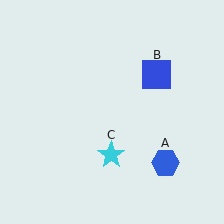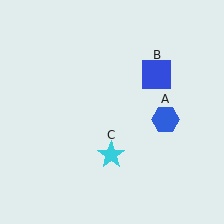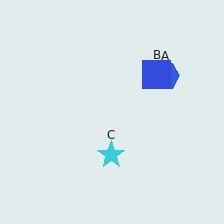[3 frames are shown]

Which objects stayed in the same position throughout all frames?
Blue square (object B) and cyan star (object C) remained stationary.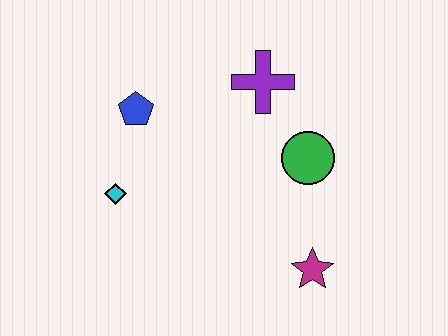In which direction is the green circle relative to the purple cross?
The green circle is below the purple cross.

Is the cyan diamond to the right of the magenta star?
No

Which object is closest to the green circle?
The purple cross is closest to the green circle.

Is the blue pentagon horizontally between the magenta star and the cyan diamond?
Yes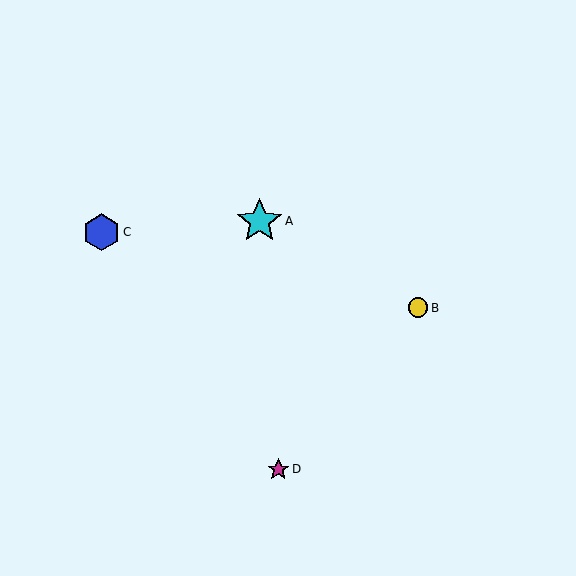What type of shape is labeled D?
Shape D is a magenta star.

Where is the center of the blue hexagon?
The center of the blue hexagon is at (102, 232).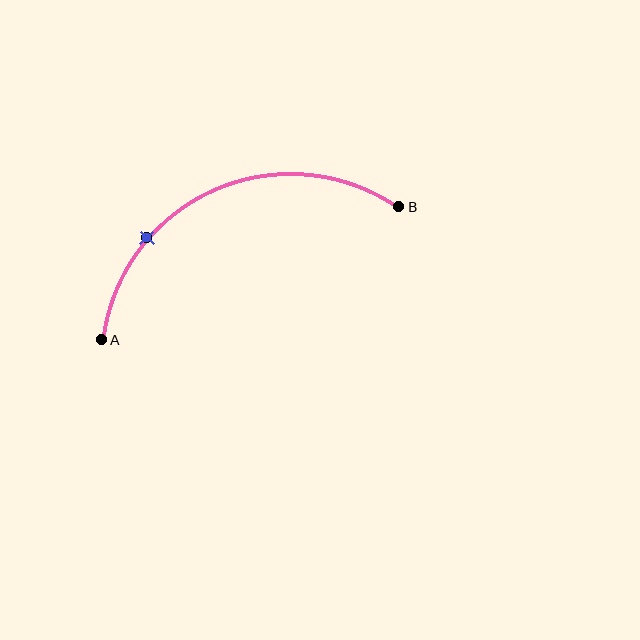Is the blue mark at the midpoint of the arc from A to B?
No. The blue mark lies on the arc but is closer to endpoint A. The arc midpoint would be at the point on the curve equidistant along the arc from both A and B.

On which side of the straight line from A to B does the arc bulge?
The arc bulges above the straight line connecting A and B.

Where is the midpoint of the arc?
The arc midpoint is the point on the curve farthest from the straight line joining A and B. It sits above that line.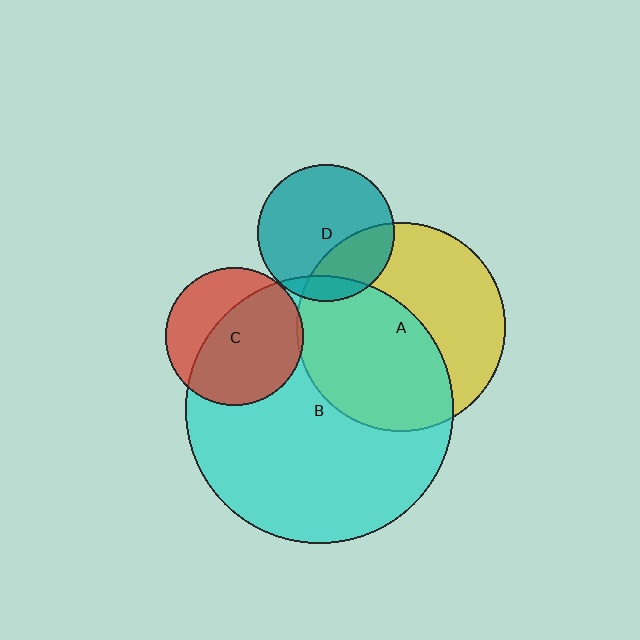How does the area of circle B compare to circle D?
Approximately 3.8 times.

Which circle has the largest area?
Circle B (cyan).